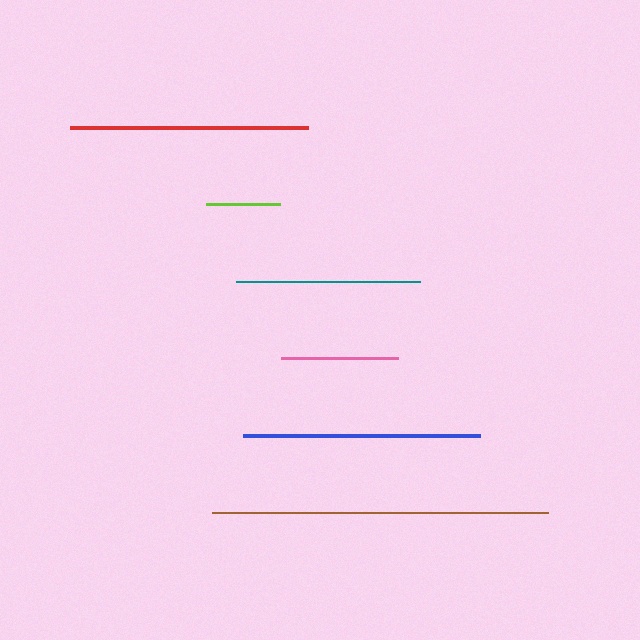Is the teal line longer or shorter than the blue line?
The blue line is longer than the teal line.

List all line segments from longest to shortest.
From longest to shortest: brown, red, blue, teal, pink, lime.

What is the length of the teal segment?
The teal segment is approximately 185 pixels long.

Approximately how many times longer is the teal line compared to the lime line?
The teal line is approximately 2.5 times the length of the lime line.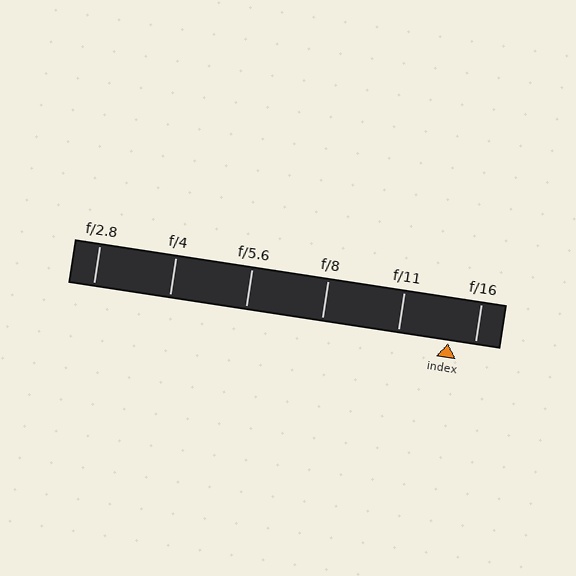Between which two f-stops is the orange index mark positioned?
The index mark is between f/11 and f/16.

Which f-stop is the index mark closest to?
The index mark is closest to f/16.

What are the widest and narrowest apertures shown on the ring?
The widest aperture shown is f/2.8 and the narrowest is f/16.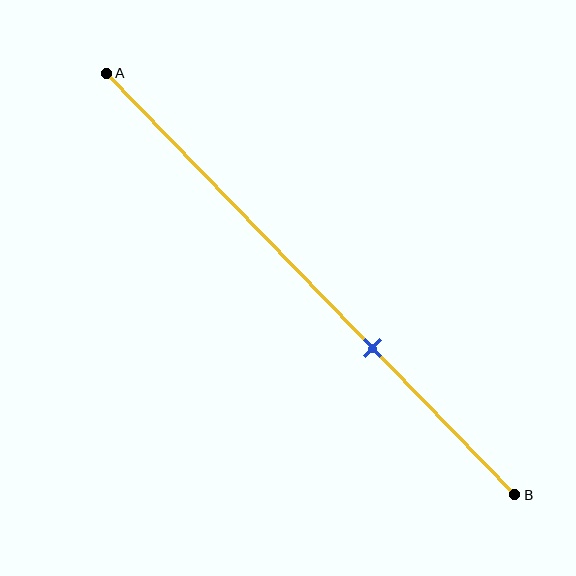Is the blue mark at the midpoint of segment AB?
No, the mark is at about 65% from A, not at the 50% midpoint.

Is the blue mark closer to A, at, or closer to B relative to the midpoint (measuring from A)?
The blue mark is closer to point B than the midpoint of segment AB.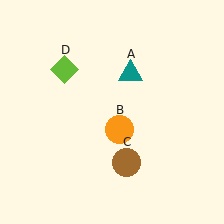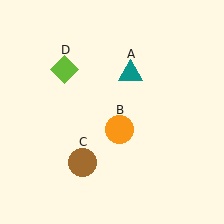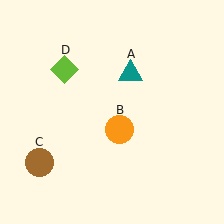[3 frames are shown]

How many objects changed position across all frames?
1 object changed position: brown circle (object C).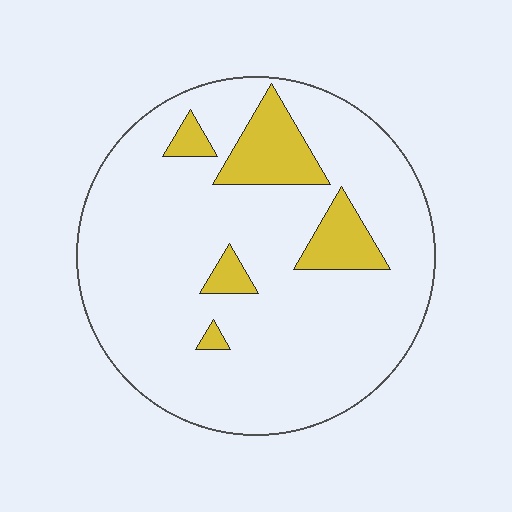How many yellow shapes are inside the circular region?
5.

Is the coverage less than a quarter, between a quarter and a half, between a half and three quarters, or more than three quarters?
Less than a quarter.